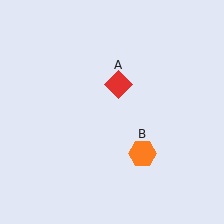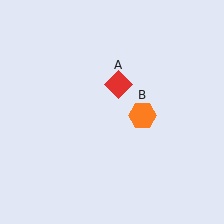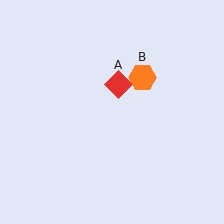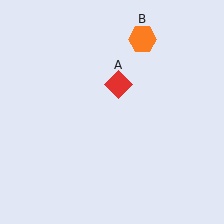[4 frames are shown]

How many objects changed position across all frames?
1 object changed position: orange hexagon (object B).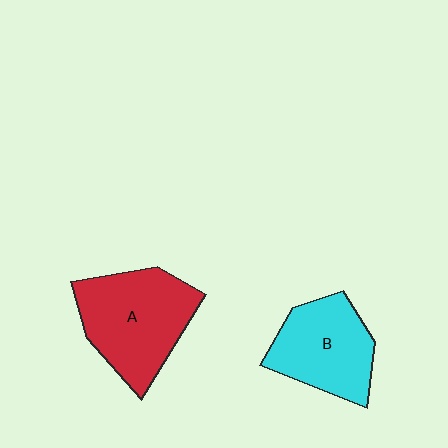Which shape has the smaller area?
Shape B (cyan).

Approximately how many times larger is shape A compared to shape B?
Approximately 1.2 times.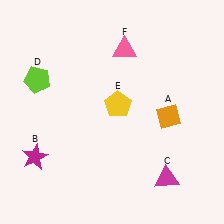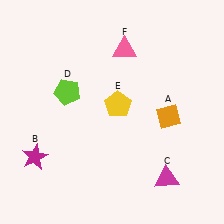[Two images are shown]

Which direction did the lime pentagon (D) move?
The lime pentagon (D) moved right.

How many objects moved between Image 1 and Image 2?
1 object moved between the two images.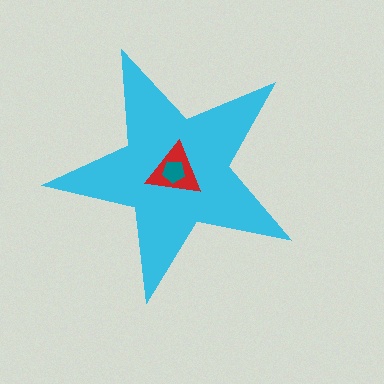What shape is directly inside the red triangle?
The teal pentagon.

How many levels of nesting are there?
3.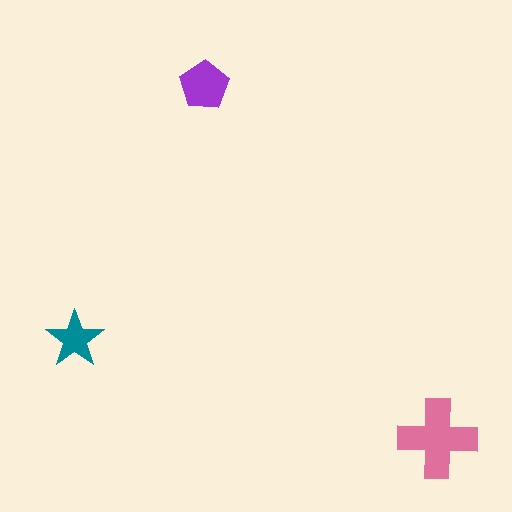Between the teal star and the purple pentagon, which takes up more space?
The purple pentagon.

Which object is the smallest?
The teal star.